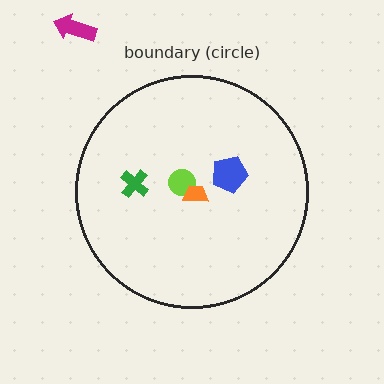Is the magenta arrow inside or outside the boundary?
Outside.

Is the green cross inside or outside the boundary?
Inside.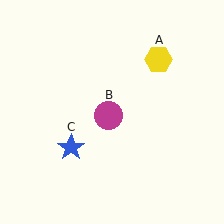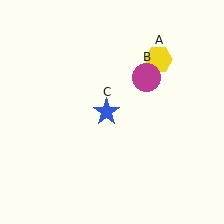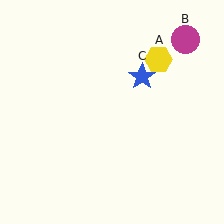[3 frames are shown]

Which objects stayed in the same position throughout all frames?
Yellow hexagon (object A) remained stationary.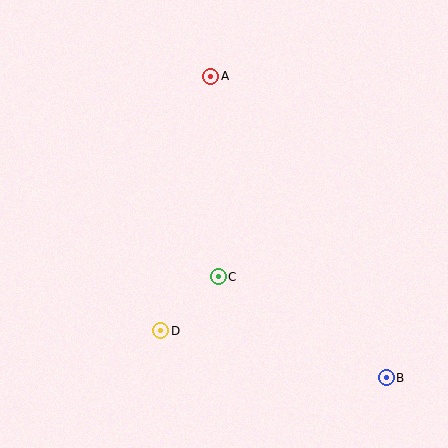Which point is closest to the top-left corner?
Point A is closest to the top-left corner.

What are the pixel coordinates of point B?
Point B is at (386, 378).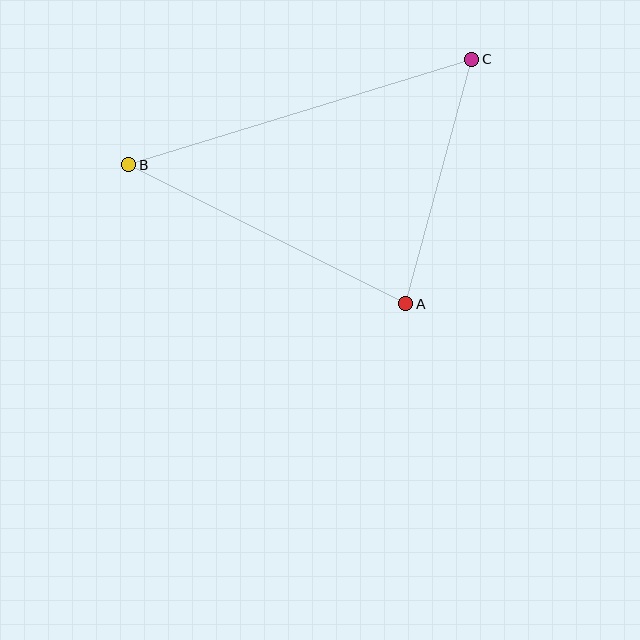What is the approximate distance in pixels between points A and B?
The distance between A and B is approximately 310 pixels.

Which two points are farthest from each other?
Points B and C are farthest from each other.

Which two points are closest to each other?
Points A and C are closest to each other.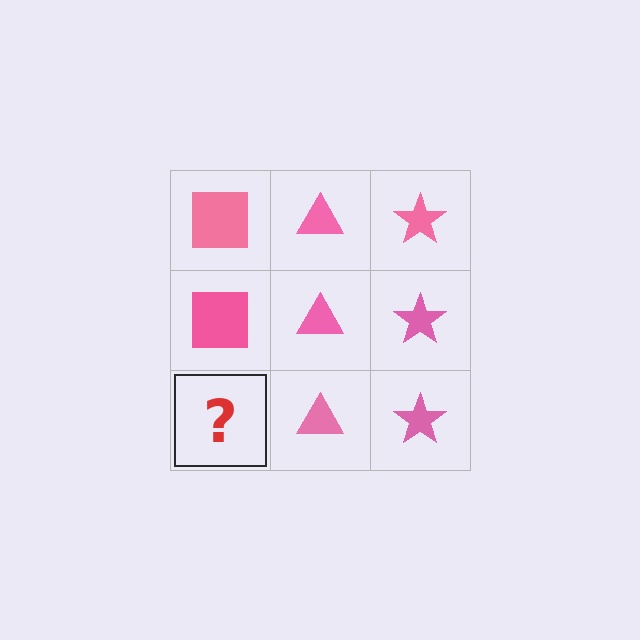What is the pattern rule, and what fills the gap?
The rule is that each column has a consistent shape. The gap should be filled with a pink square.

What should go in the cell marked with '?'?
The missing cell should contain a pink square.